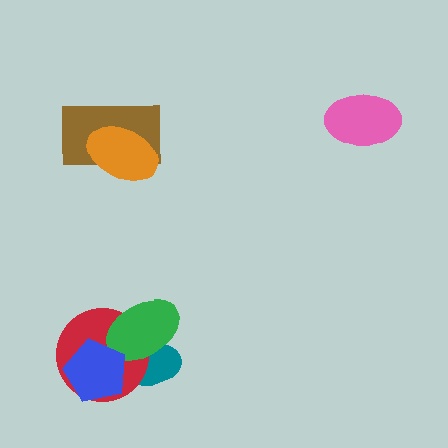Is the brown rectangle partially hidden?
Yes, it is partially covered by another shape.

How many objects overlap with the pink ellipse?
0 objects overlap with the pink ellipse.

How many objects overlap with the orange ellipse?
1 object overlaps with the orange ellipse.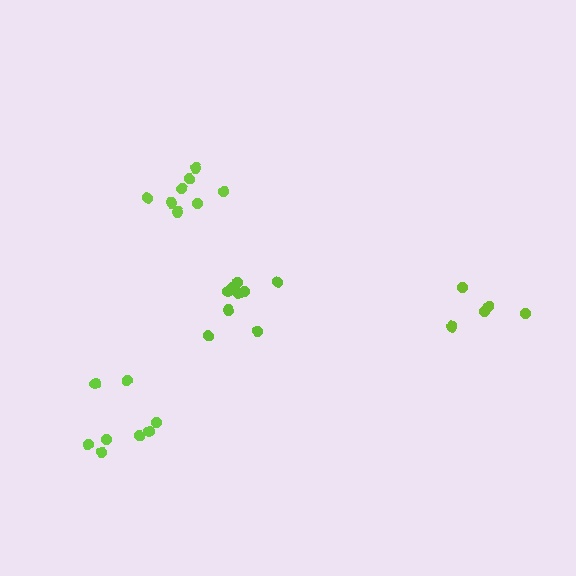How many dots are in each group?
Group 1: 9 dots, Group 2: 8 dots, Group 3: 5 dots, Group 4: 8 dots (30 total).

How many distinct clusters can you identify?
There are 4 distinct clusters.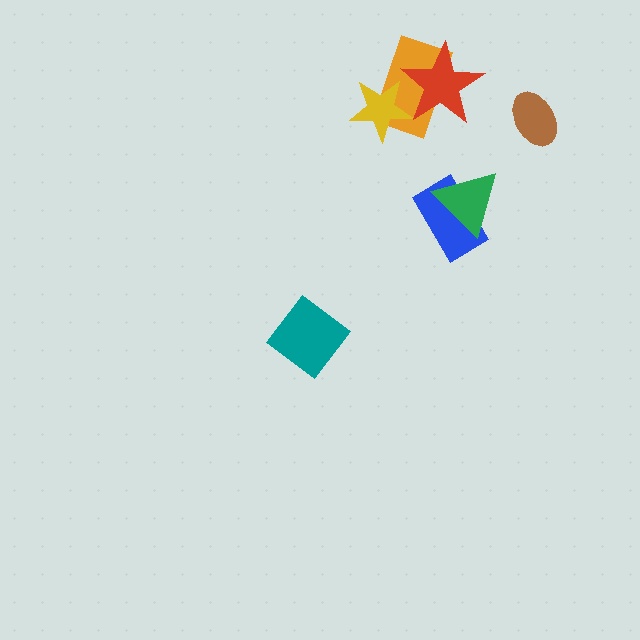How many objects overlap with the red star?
2 objects overlap with the red star.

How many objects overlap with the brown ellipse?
0 objects overlap with the brown ellipse.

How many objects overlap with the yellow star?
2 objects overlap with the yellow star.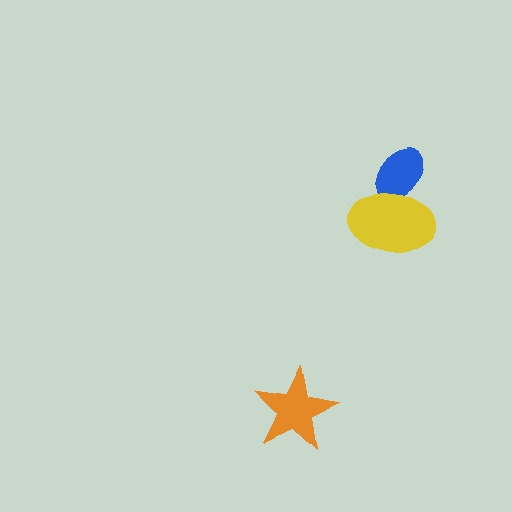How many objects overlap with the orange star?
0 objects overlap with the orange star.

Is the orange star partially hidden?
No, no other shape covers it.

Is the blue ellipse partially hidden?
Yes, it is partially covered by another shape.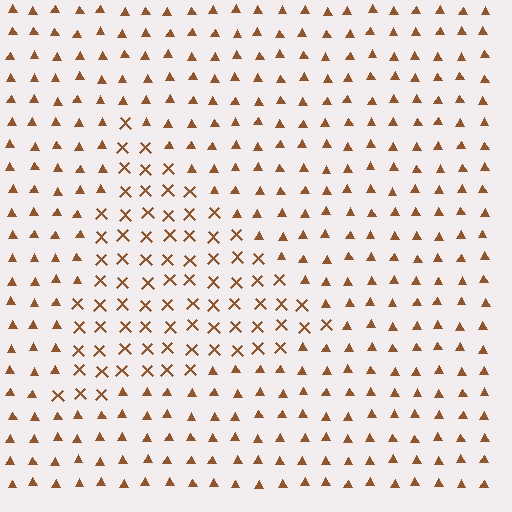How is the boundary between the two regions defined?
The boundary is defined by a change in element shape: X marks inside vs. triangles outside. All elements share the same color and spacing.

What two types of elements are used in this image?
The image uses X marks inside the triangle region and triangles outside it.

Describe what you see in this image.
The image is filled with small brown elements arranged in a uniform grid. A triangle-shaped region contains X marks, while the surrounding area contains triangles. The boundary is defined purely by the change in element shape.